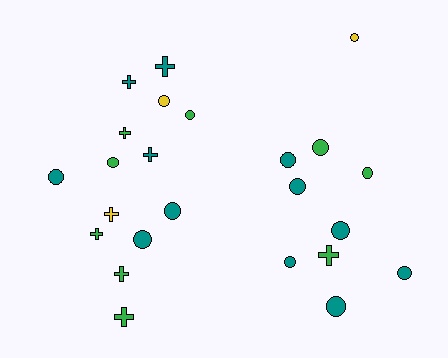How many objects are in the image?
There are 24 objects.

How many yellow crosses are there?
There is 1 yellow cross.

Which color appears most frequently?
Teal, with 12 objects.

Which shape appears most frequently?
Circle, with 15 objects.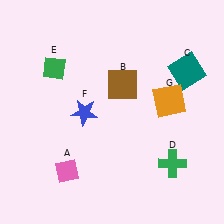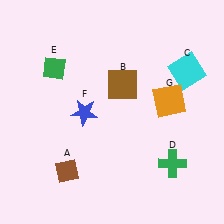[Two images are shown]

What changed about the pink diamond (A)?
In Image 1, A is pink. In Image 2, it changed to brown.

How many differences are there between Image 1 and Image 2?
There are 2 differences between the two images.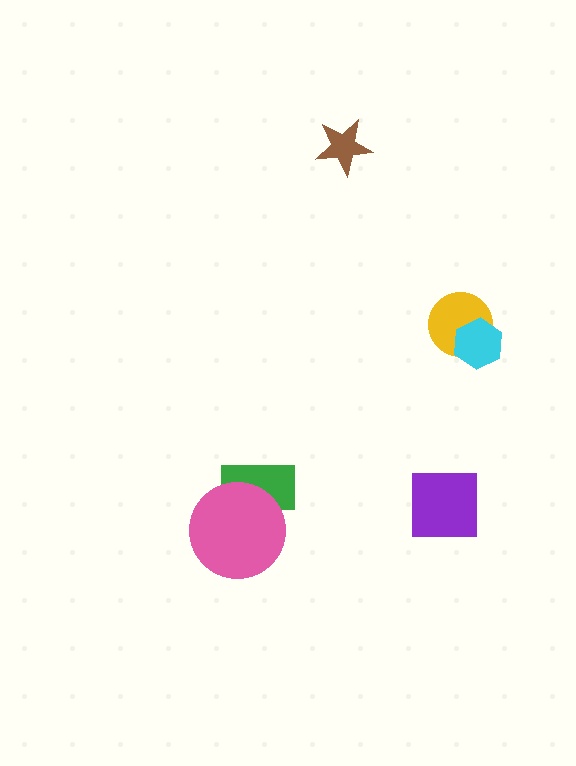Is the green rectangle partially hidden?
Yes, it is partially covered by another shape.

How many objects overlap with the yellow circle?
1 object overlaps with the yellow circle.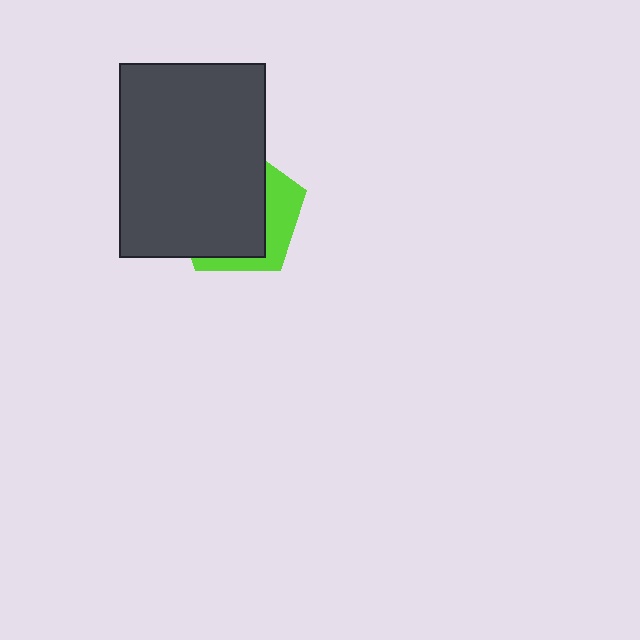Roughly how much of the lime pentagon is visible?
A small part of it is visible (roughly 31%).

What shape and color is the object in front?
The object in front is a dark gray rectangle.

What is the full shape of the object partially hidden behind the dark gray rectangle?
The partially hidden object is a lime pentagon.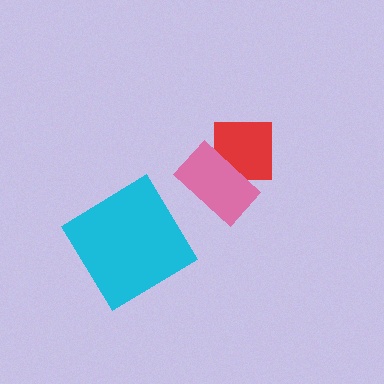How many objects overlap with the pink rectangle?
1 object overlaps with the pink rectangle.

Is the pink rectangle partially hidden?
No, no other shape covers it.